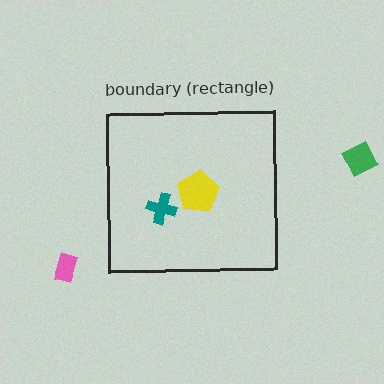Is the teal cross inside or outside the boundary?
Inside.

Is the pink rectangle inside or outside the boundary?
Outside.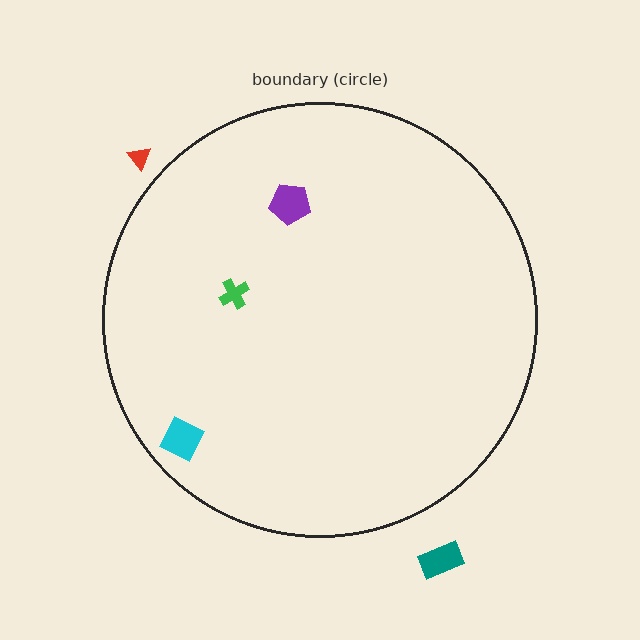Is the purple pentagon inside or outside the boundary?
Inside.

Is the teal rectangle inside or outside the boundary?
Outside.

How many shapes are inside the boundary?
3 inside, 2 outside.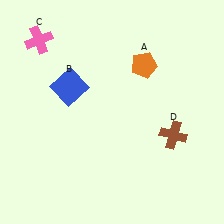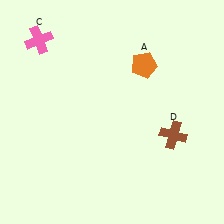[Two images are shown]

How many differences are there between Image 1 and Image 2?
There is 1 difference between the two images.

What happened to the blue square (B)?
The blue square (B) was removed in Image 2. It was in the top-left area of Image 1.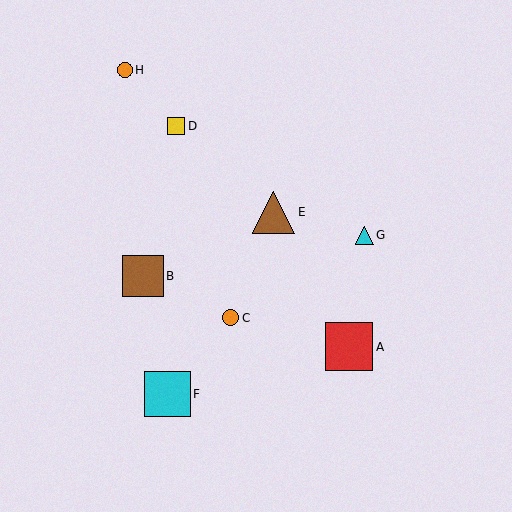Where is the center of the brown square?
The center of the brown square is at (143, 276).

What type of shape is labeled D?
Shape D is a yellow square.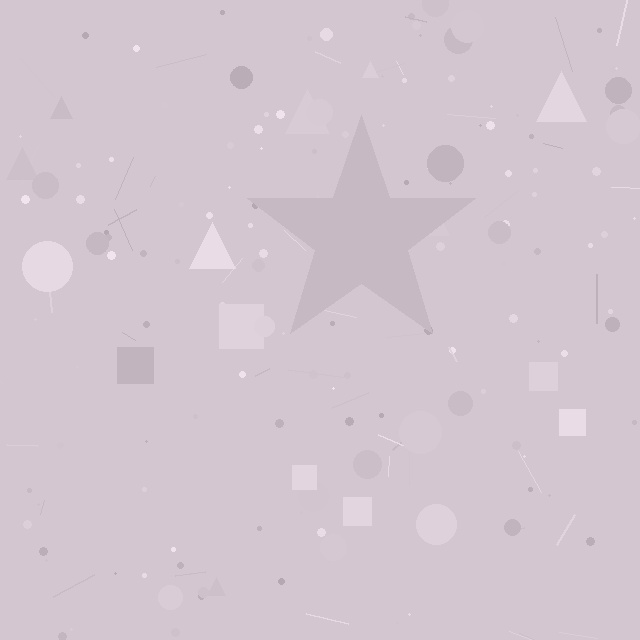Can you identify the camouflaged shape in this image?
The camouflaged shape is a star.